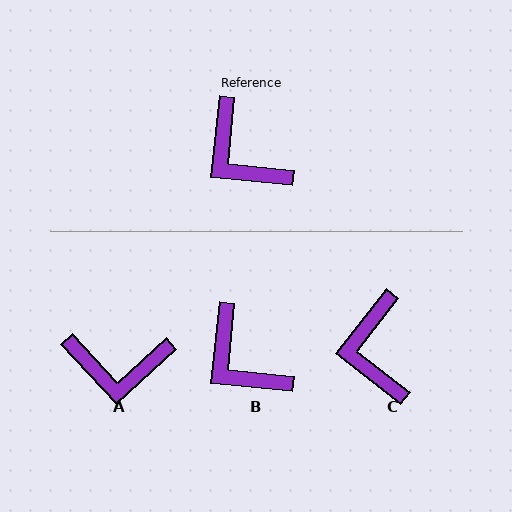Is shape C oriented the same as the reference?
No, it is off by about 32 degrees.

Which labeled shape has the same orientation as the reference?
B.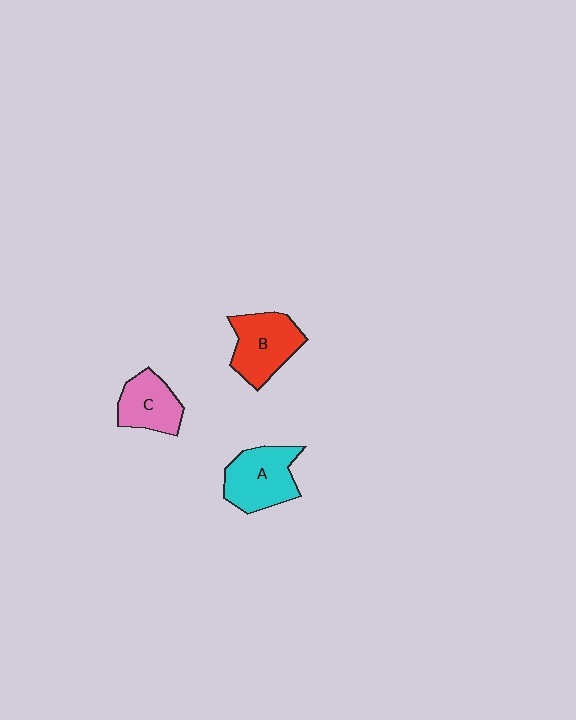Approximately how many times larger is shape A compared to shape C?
Approximately 1.3 times.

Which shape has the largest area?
Shape A (cyan).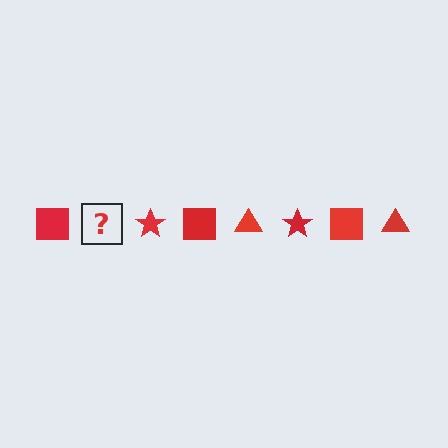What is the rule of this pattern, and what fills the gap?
The rule is that the pattern cycles through square, triangle, star shapes in red. The gap should be filled with a red triangle.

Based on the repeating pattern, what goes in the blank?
The blank should be a red triangle.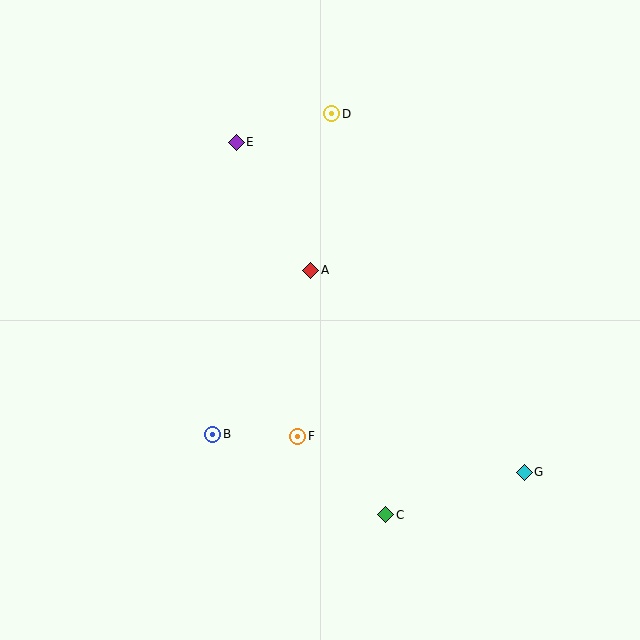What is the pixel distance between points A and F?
The distance between A and F is 166 pixels.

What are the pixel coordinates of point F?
Point F is at (298, 436).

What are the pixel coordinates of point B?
Point B is at (213, 434).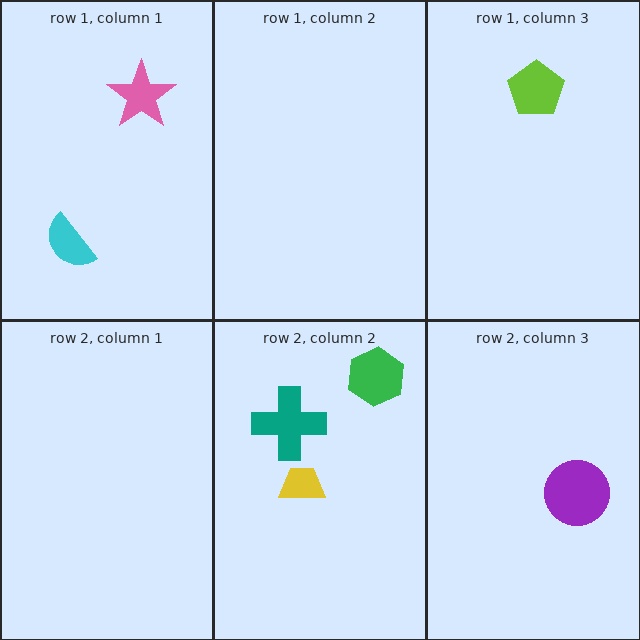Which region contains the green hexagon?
The row 2, column 2 region.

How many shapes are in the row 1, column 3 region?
1.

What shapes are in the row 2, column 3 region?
The purple circle.